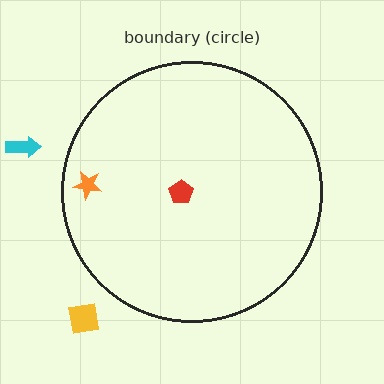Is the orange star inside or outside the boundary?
Inside.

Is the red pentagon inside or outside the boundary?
Inside.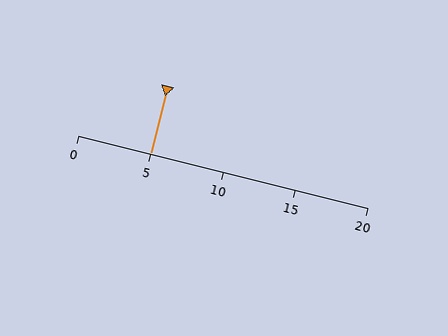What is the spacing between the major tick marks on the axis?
The major ticks are spaced 5 apart.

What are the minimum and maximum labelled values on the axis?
The axis runs from 0 to 20.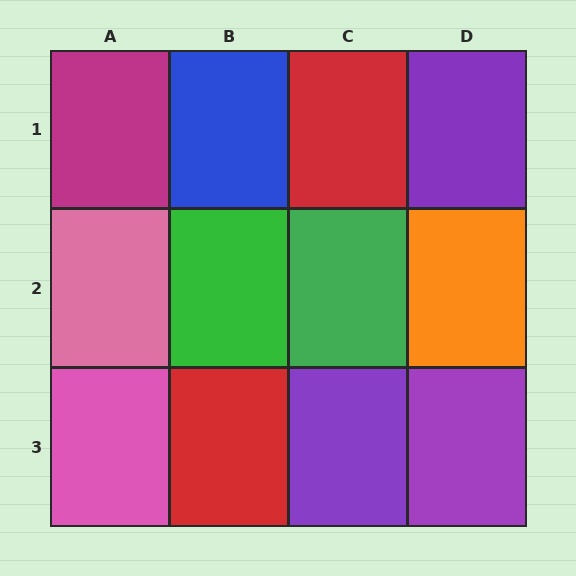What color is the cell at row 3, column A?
Pink.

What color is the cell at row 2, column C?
Green.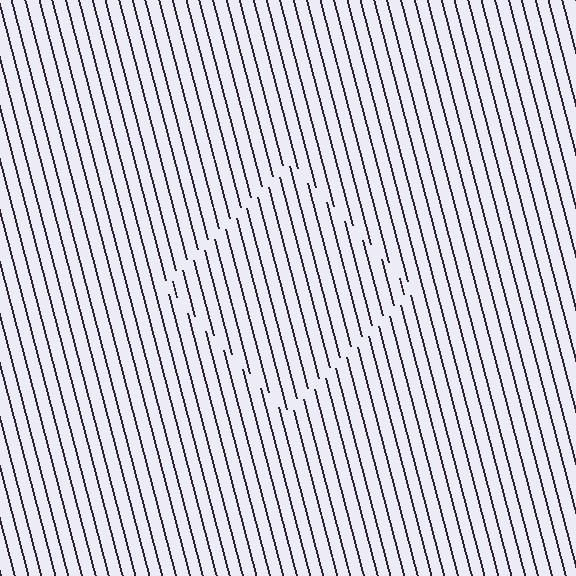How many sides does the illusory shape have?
4 sides — the line-ends trace a square.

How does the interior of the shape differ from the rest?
The interior of the shape contains the same grating, shifted by half a period — the contour is defined by the phase discontinuity where line-ends from the inner and outer gratings abut.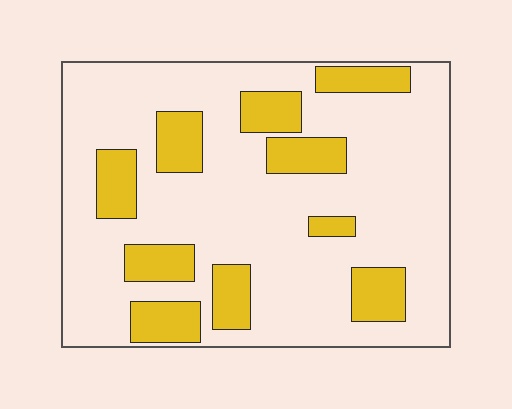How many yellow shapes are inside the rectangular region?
10.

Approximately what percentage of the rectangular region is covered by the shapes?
Approximately 25%.